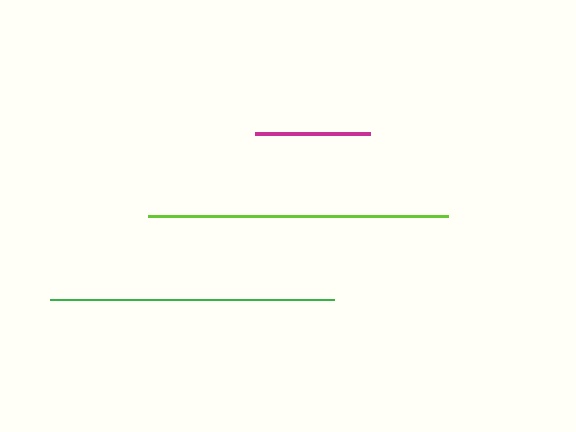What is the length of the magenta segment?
The magenta segment is approximately 115 pixels long.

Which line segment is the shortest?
The magenta line is the shortest at approximately 115 pixels.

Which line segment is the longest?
The lime line is the longest at approximately 300 pixels.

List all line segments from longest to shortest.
From longest to shortest: lime, green, magenta.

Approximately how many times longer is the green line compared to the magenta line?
The green line is approximately 2.5 times the length of the magenta line.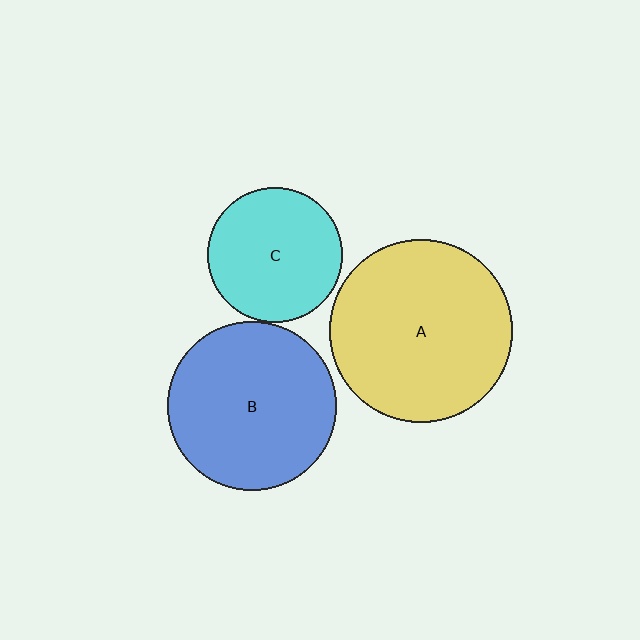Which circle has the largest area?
Circle A (yellow).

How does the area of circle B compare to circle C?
Approximately 1.6 times.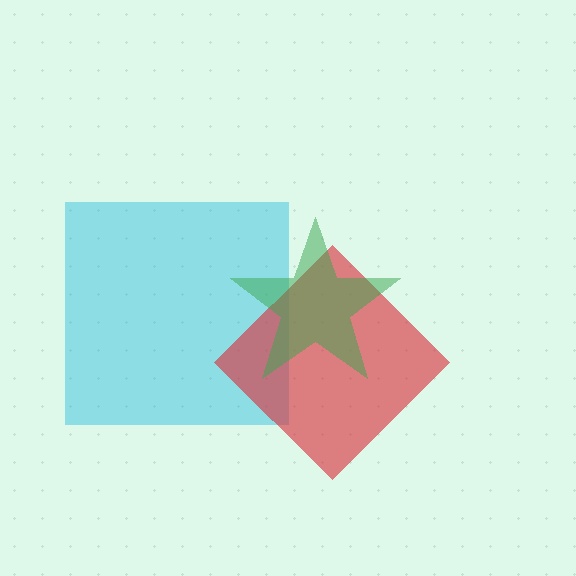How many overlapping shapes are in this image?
There are 3 overlapping shapes in the image.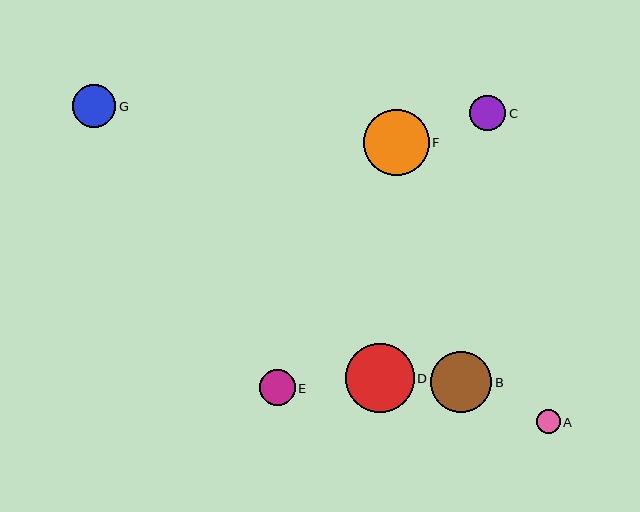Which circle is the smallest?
Circle A is the smallest with a size of approximately 24 pixels.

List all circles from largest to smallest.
From largest to smallest: D, F, B, G, C, E, A.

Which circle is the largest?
Circle D is the largest with a size of approximately 69 pixels.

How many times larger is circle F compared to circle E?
Circle F is approximately 1.8 times the size of circle E.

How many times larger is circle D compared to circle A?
Circle D is approximately 2.9 times the size of circle A.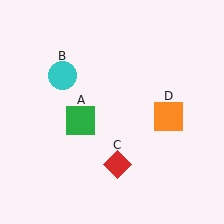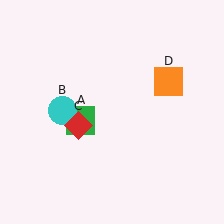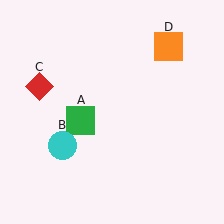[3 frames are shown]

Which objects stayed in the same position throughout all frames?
Green square (object A) remained stationary.